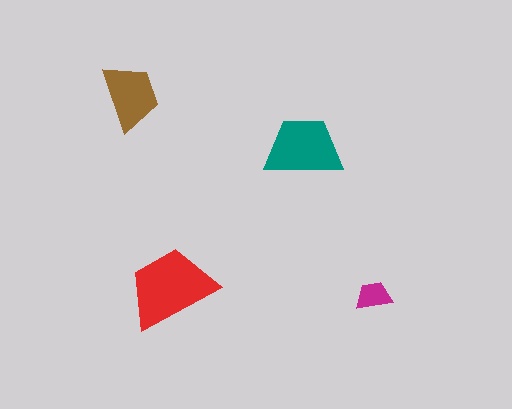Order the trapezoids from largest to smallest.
the red one, the teal one, the brown one, the magenta one.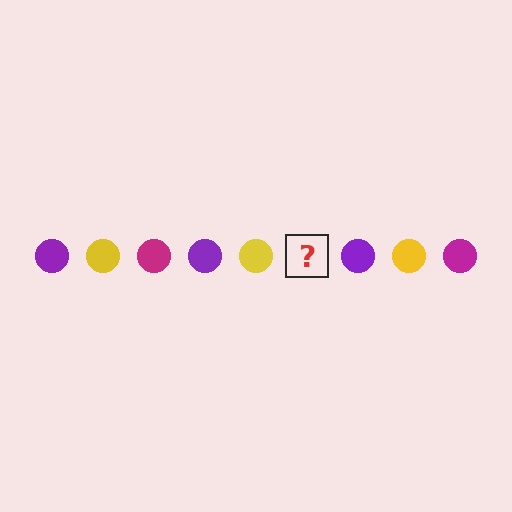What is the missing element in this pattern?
The missing element is a magenta circle.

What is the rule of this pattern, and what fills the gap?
The rule is that the pattern cycles through purple, yellow, magenta circles. The gap should be filled with a magenta circle.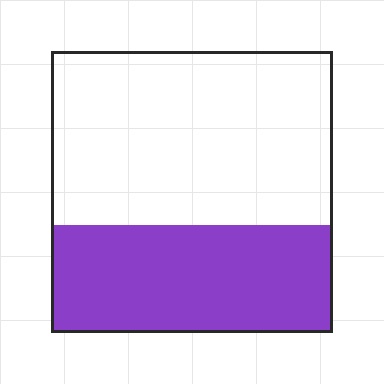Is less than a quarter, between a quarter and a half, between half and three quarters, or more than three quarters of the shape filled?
Between a quarter and a half.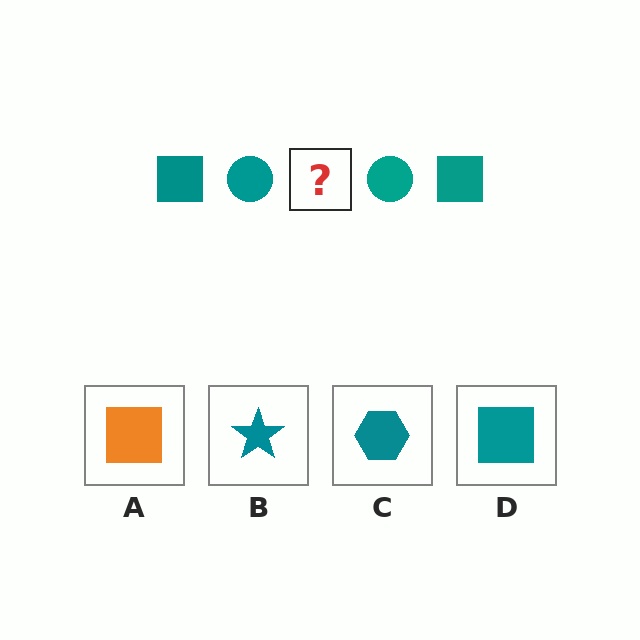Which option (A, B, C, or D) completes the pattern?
D.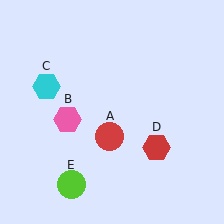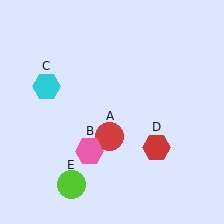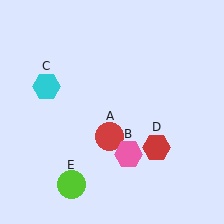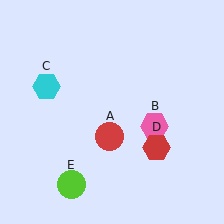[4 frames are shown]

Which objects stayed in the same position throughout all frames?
Red circle (object A) and cyan hexagon (object C) and red hexagon (object D) and lime circle (object E) remained stationary.